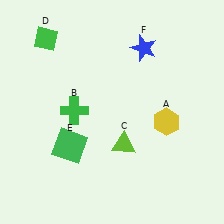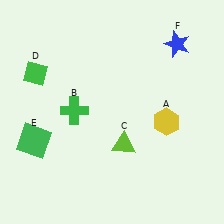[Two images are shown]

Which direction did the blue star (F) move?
The blue star (F) moved right.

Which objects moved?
The objects that moved are: the green diamond (D), the green square (E), the blue star (F).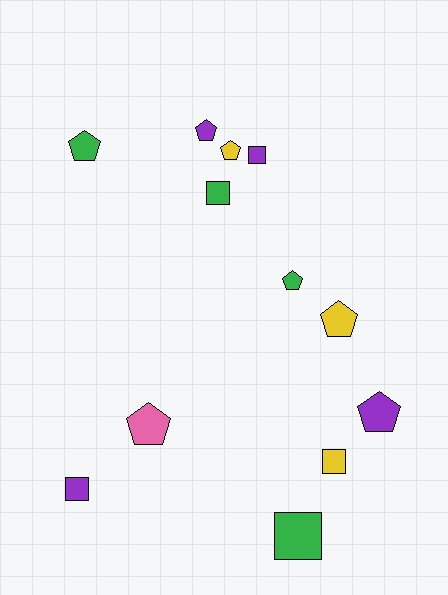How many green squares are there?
There are 2 green squares.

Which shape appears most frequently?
Pentagon, with 7 objects.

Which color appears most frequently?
Green, with 4 objects.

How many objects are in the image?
There are 12 objects.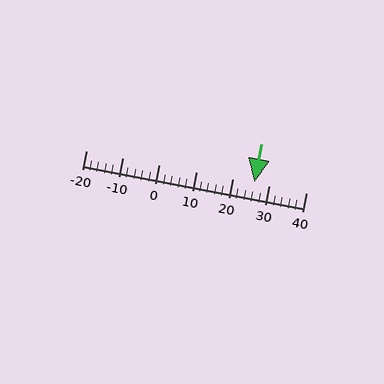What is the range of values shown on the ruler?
The ruler shows values from -20 to 40.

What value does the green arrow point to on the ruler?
The green arrow points to approximately 26.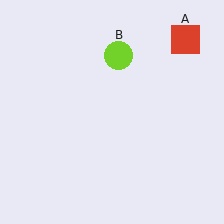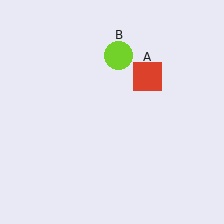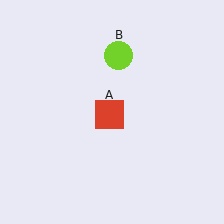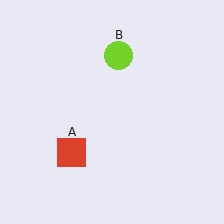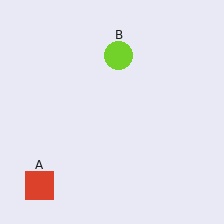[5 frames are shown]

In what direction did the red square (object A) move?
The red square (object A) moved down and to the left.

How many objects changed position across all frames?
1 object changed position: red square (object A).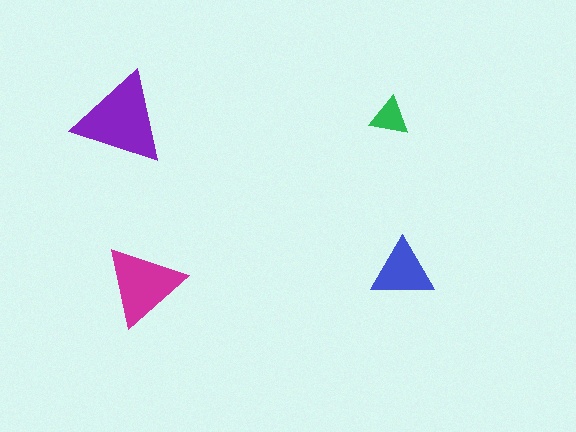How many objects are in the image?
There are 4 objects in the image.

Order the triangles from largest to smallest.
the purple one, the magenta one, the blue one, the green one.